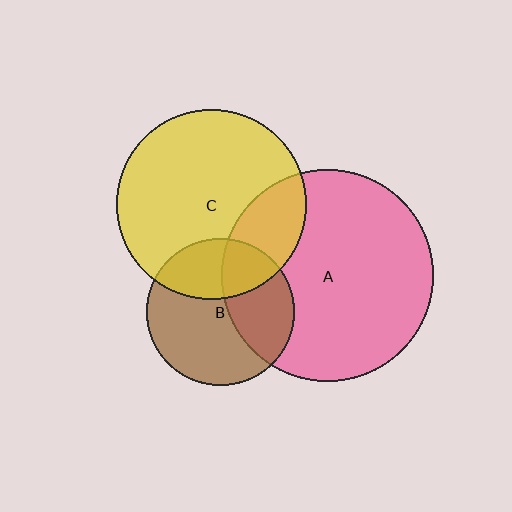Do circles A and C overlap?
Yes.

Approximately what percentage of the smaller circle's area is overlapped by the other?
Approximately 25%.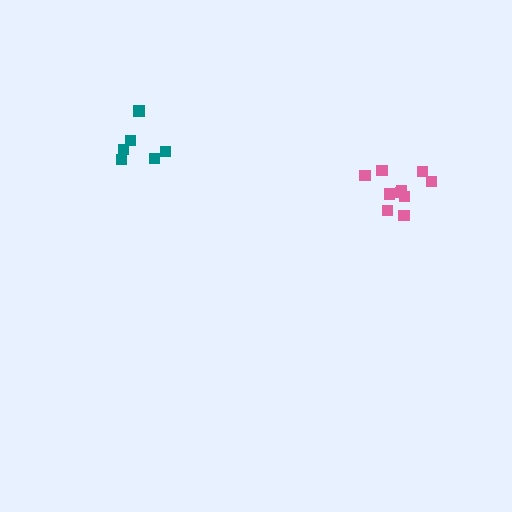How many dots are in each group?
Group 1: 6 dots, Group 2: 10 dots (16 total).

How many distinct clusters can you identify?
There are 2 distinct clusters.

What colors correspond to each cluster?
The clusters are colored: teal, pink.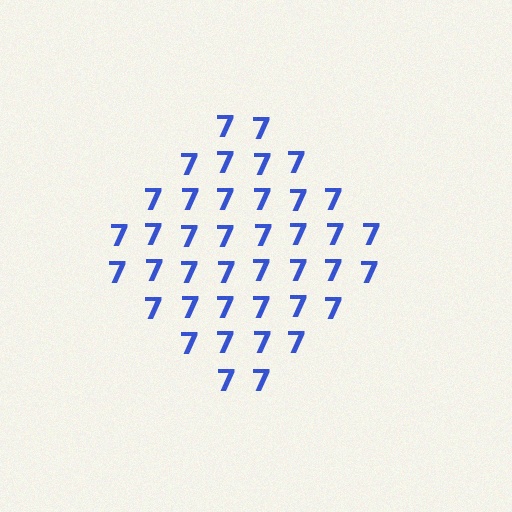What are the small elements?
The small elements are digit 7's.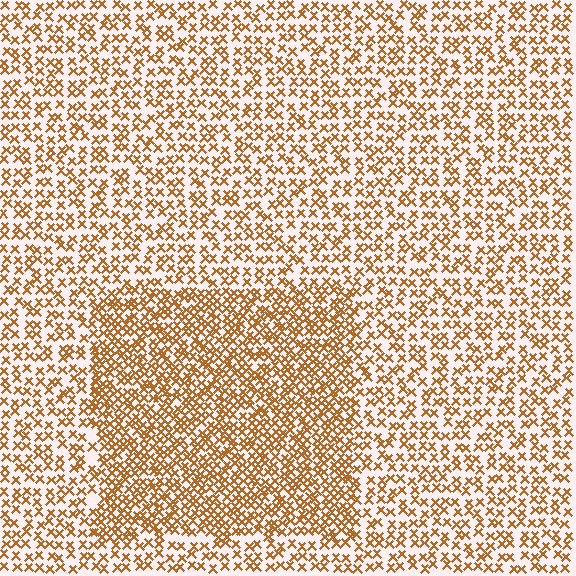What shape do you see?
I see a rectangle.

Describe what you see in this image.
The image contains small brown elements arranged at two different densities. A rectangle-shaped region is visible where the elements are more densely packed than the surrounding area.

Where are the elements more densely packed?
The elements are more densely packed inside the rectangle boundary.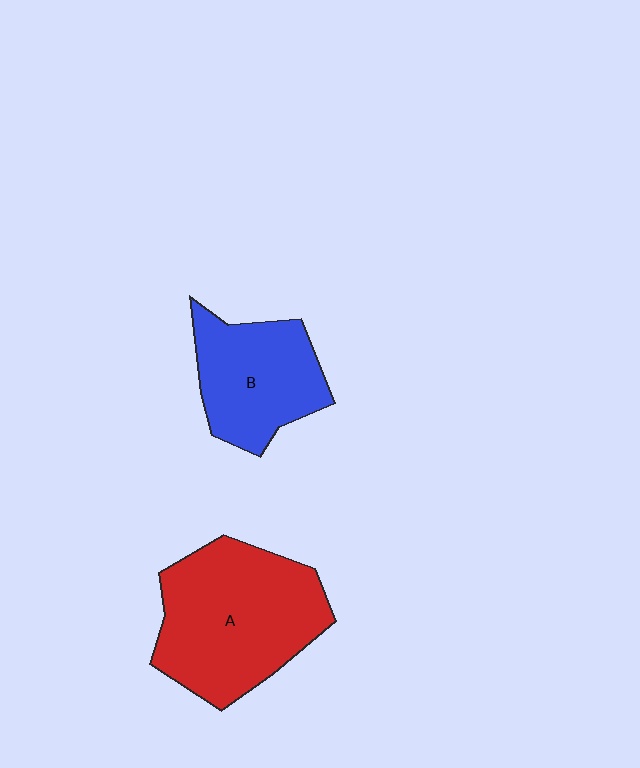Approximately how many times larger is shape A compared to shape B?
Approximately 1.5 times.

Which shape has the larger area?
Shape A (red).